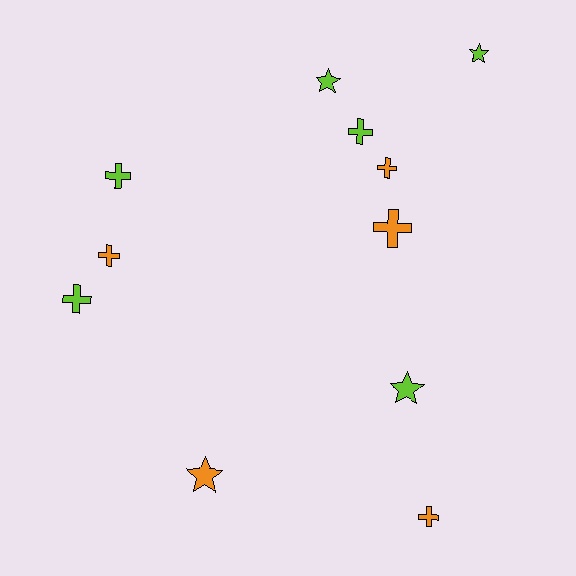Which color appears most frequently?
Lime, with 6 objects.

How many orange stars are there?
There is 1 orange star.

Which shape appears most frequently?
Cross, with 7 objects.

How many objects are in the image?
There are 11 objects.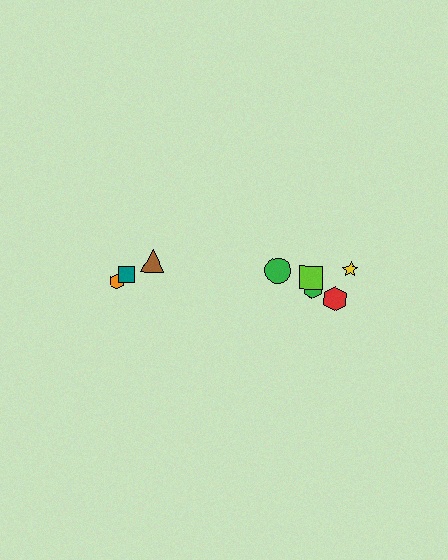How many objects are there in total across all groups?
There are 8 objects.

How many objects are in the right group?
There are 5 objects.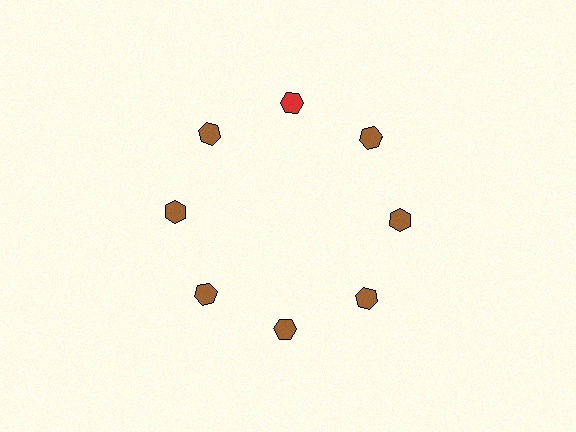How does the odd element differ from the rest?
It has a different color: red instead of brown.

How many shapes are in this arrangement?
There are 8 shapes arranged in a ring pattern.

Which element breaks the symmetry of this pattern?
The red hexagon at roughly the 12 o'clock position breaks the symmetry. All other shapes are brown hexagons.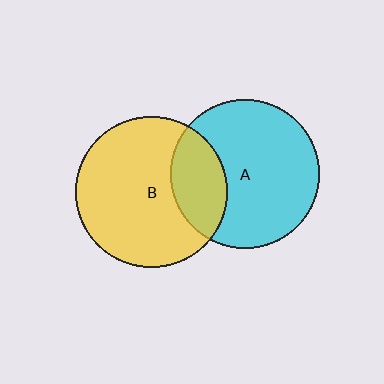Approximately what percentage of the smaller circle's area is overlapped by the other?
Approximately 25%.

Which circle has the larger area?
Circle B (yellow).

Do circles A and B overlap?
Yes.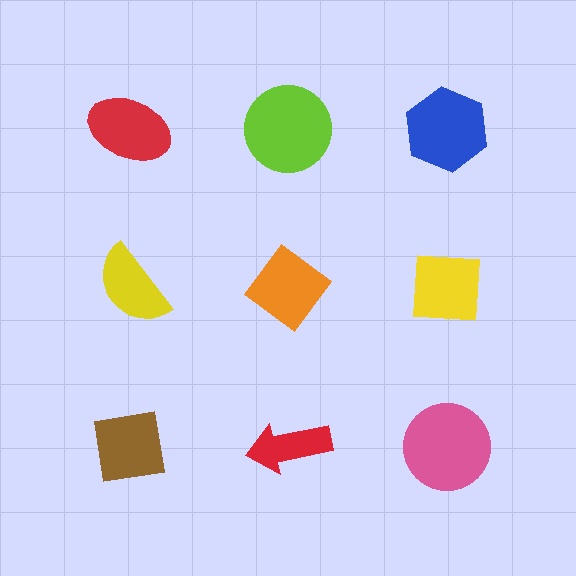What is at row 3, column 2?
A red arrow.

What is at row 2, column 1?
A yellow semicircle.